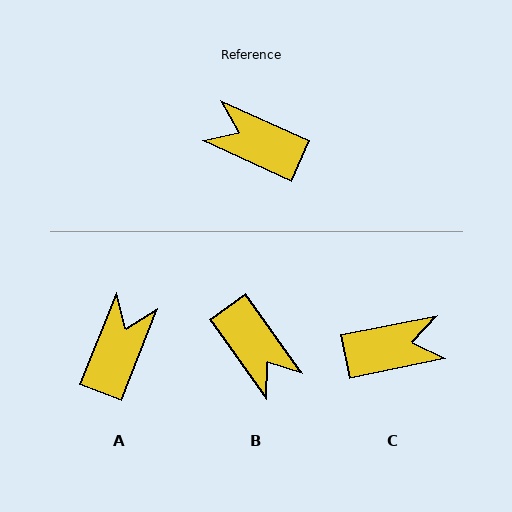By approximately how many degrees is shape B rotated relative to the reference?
Approximately 150 degrees counter-clockwise.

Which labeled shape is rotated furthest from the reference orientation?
B, about 150 degrees away.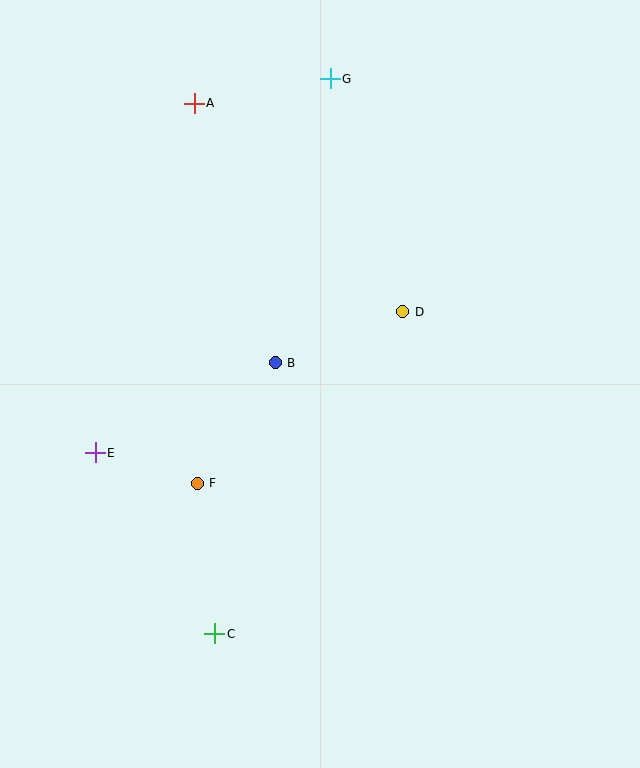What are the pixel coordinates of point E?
Point E is at (95, 453).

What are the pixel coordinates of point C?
Point C is at (215, 634).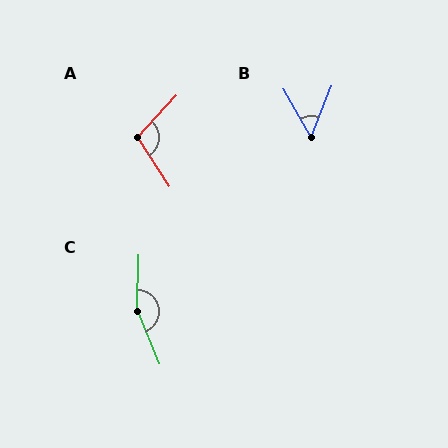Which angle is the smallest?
B, at approximately 51 degrees.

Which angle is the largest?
C, at approximately 156 degrees.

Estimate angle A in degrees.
Approximately 105 degrees.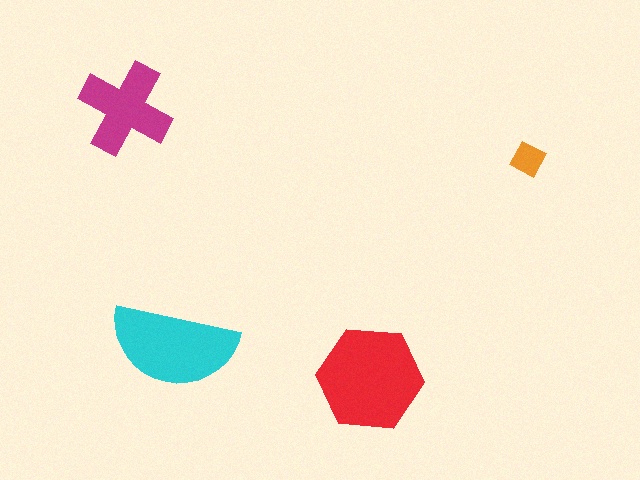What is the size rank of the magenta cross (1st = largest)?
3rd.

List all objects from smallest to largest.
The orange square, the magenta cross, the cyan semicircle, the red hexagon.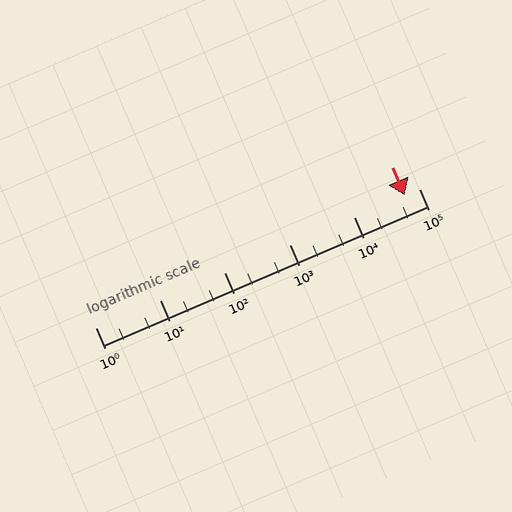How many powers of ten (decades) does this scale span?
The scale spans 5 decades, from 1 to 100000.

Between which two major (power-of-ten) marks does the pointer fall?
The pointer is between 10000 and 100000.